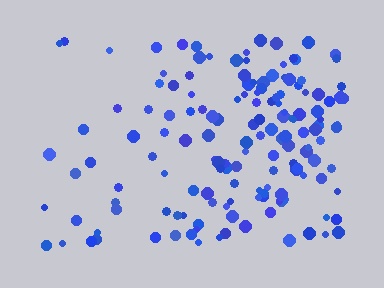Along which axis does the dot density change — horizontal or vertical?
Horizontal.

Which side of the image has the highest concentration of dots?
The right.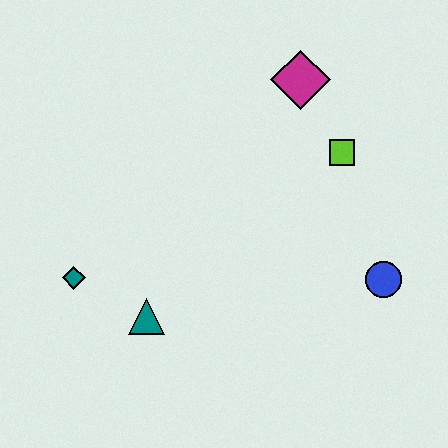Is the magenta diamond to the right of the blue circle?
No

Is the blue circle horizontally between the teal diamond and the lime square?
No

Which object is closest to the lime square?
The magenta diamond is closest to the lime square.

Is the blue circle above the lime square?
No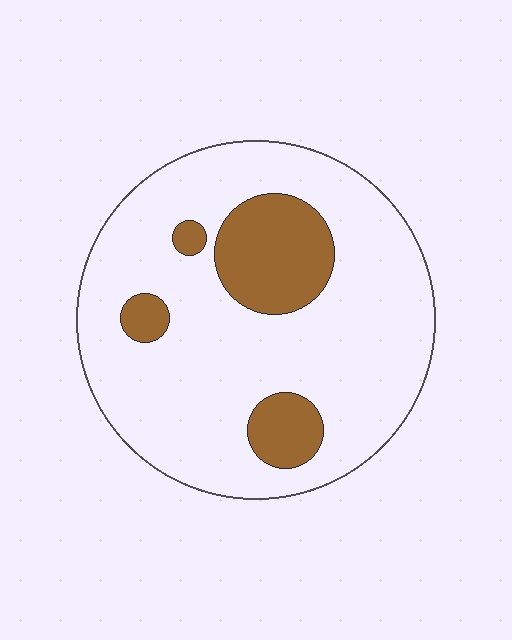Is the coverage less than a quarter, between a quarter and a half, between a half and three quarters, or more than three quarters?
Less than a quarter.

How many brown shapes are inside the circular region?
4.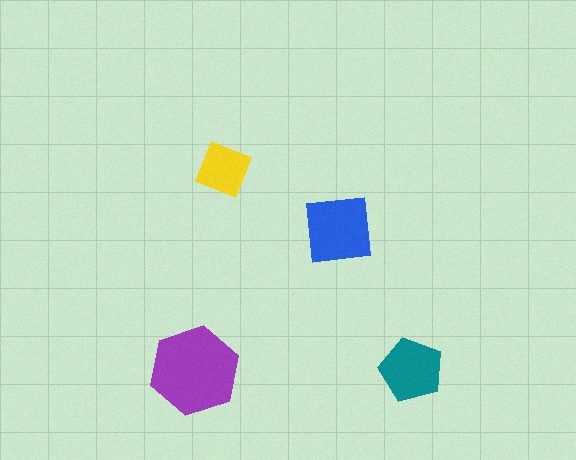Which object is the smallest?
The yellow diamond.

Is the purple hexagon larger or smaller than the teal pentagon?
Larger.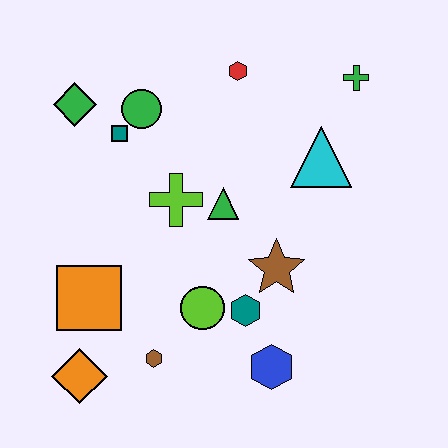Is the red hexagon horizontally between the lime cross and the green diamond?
No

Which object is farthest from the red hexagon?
The orange diamond is farthest from the red hexagon.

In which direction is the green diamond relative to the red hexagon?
The green diamond is to the left of the red hexagon.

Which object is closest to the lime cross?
The green triangle is closest to the lime cross.